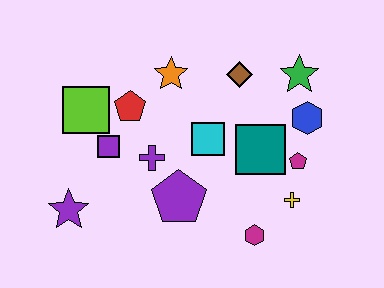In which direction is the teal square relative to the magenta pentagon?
The teal square is to the left of the magenta pentagon.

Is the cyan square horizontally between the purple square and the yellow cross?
Yes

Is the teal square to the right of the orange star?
Yes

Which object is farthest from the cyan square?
The purple star is farthest from the cyan square.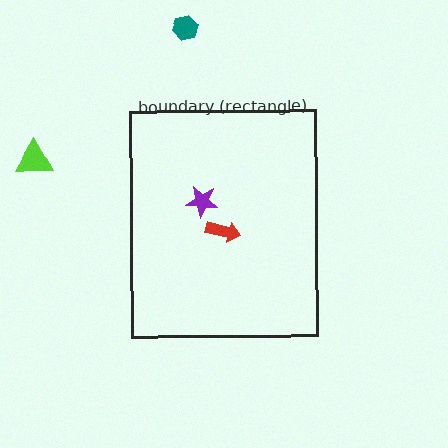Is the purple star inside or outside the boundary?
Inside.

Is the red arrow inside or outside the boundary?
Inside.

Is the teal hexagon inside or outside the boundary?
Outside.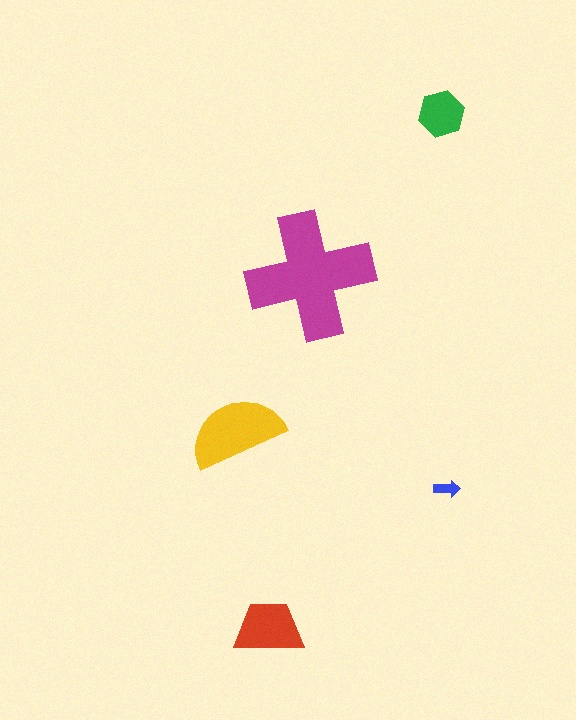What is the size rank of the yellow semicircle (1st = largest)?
2nd.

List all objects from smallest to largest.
The blue arrow, the green hexagon, the red trapezoid, the yellow semicircle, the magenta cross.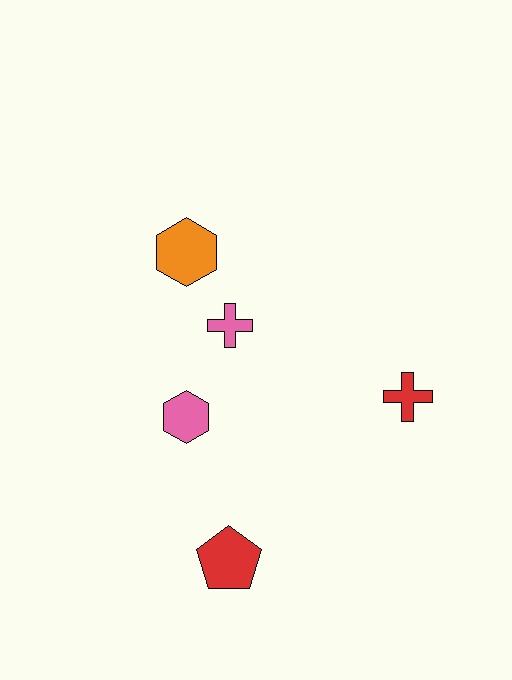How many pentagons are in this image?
There is 1 pentagon.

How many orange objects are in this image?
There is 1 orange object.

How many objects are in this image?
There are 5 objects.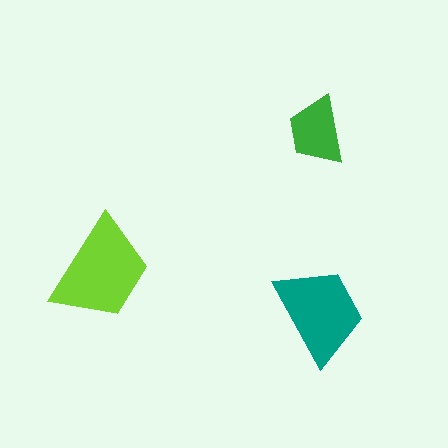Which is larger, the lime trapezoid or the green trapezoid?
The lime one.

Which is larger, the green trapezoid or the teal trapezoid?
The teal one.